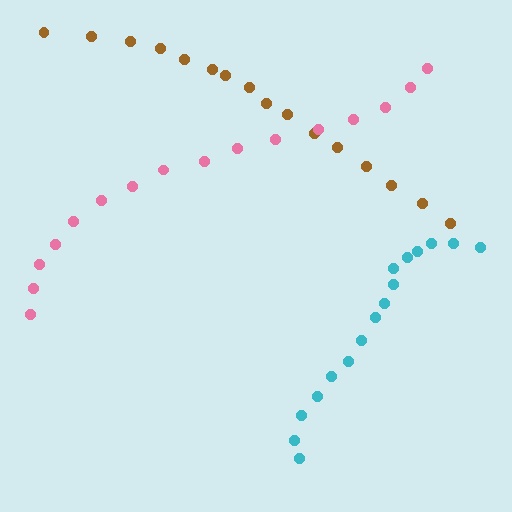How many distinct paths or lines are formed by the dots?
There are 3 distinct paths.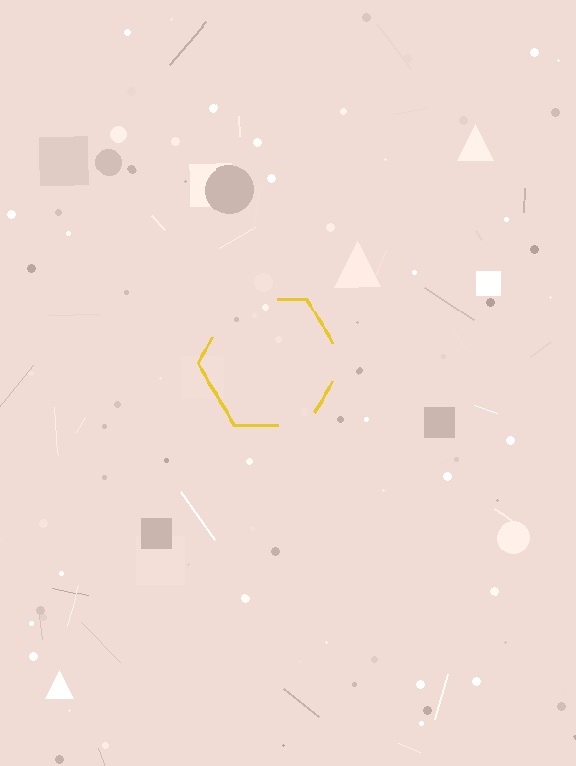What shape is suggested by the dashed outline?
The dashed outline suggests a hexagon.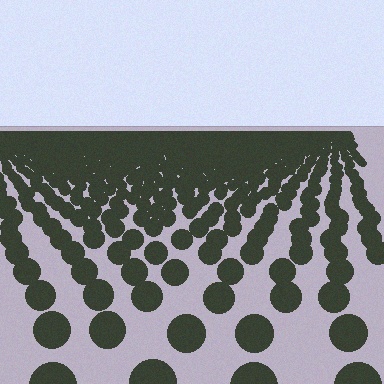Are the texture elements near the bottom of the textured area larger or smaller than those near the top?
Larger. Near the bottom, elements are closer to the viewer and appear at a bigger on-screen size.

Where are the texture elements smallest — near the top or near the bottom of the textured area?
Near the top.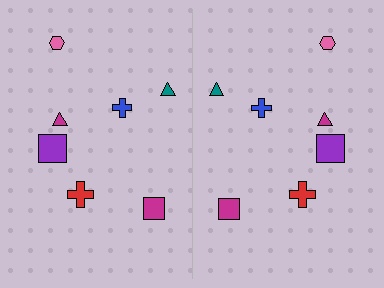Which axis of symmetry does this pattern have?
The pattern has a vertical axis of symmetry running through the center of the image.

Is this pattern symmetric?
Yes, this pattern has bilateral (reflection) symmetry.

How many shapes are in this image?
There are 14 shapes in this image.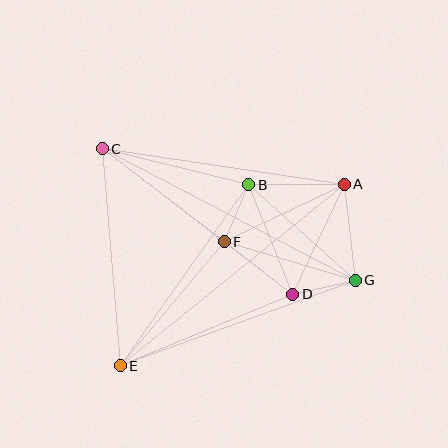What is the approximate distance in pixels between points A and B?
The distance between A and B is approximately 95 pixels.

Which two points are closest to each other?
Points B and F are closest to each other.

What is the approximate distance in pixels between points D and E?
The distance between D and E is approximately 187 pixels.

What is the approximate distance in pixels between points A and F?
The distance between A and F is approximately 133 pixels.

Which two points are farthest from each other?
Points A and E are farthest from each other.